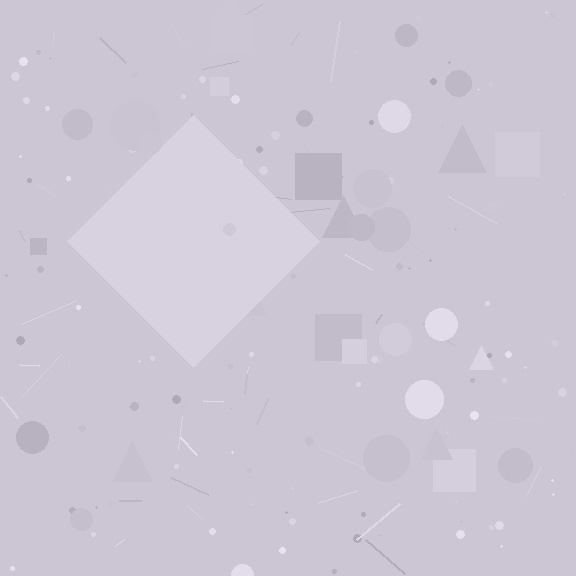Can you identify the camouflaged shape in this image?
The camouflaged shape is a diamond.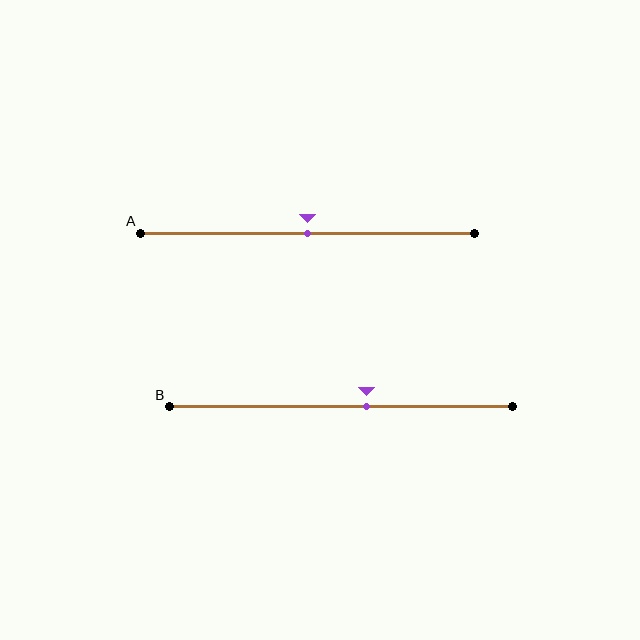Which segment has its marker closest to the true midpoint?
Segment A has its marker closest to the true midpoint.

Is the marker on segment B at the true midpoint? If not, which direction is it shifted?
No, the marker on segment B is shifted to the right by about 7% of the segment length.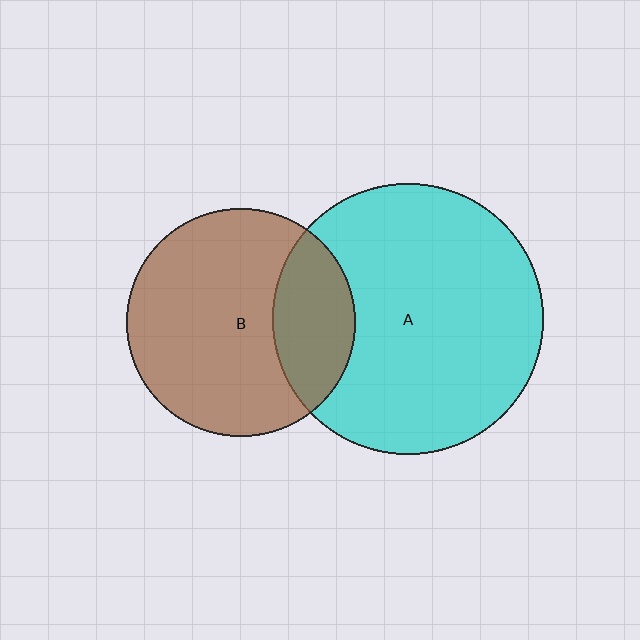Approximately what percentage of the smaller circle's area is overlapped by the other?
Approximately 25%.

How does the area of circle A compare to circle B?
Approximately 1.4 times.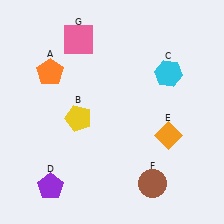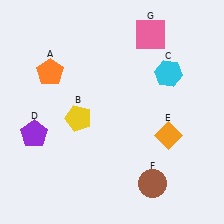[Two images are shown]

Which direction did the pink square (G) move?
The pink square (G) moved right.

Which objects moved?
The objects that moved are: the purple pentagon (D), the pink square (G).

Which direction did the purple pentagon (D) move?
The purple pentagon (D) moved up.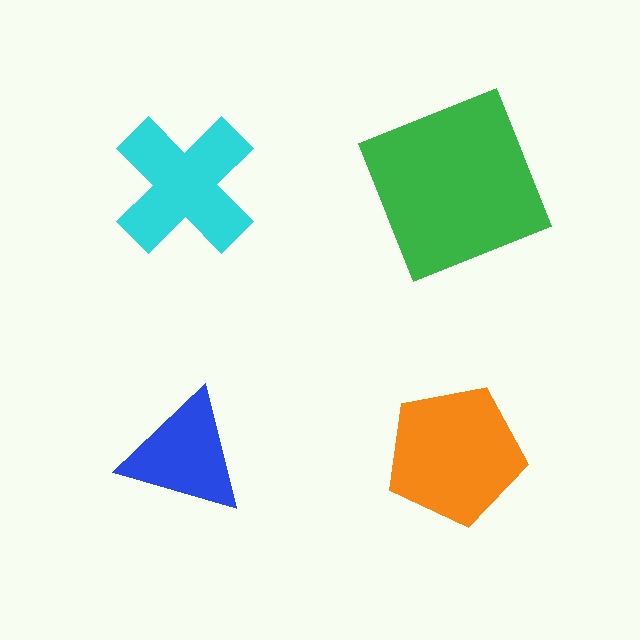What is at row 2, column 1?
A blue triangle.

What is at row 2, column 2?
An orange pentagon.